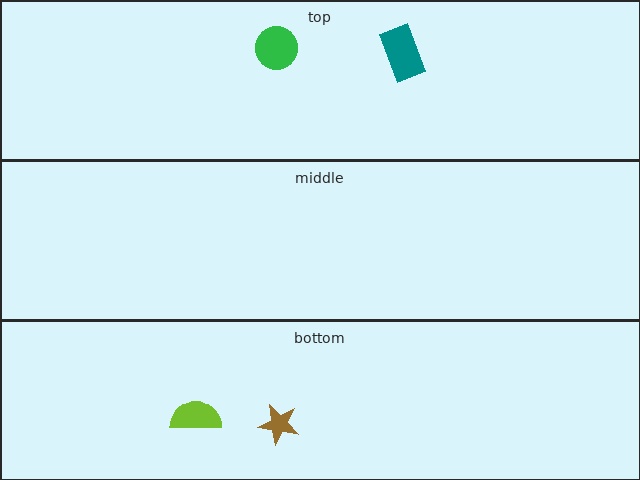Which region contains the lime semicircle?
The bottom region.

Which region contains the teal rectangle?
The top region.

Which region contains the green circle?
The top region.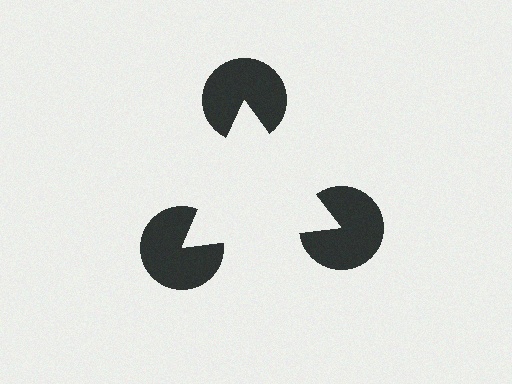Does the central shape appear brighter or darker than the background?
It typically appears slightly brighter than the background, even though no actual brightness change is drawn.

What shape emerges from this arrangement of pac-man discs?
An illusory triangle — its edges are inferred from the aligned wedge cuts in the pac-man discs, not physically drawn.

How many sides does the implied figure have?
3 sides.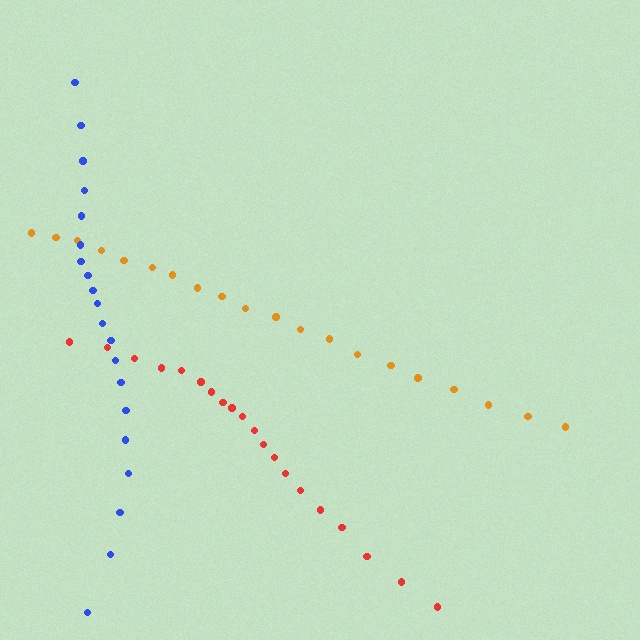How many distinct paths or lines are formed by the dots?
There are 3 distinct paths.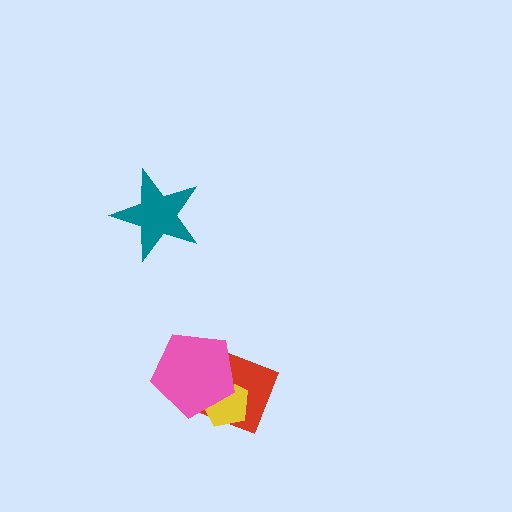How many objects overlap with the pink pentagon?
2 objects overlap with the pink pentagon.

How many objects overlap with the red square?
2 objects overlap with the red square.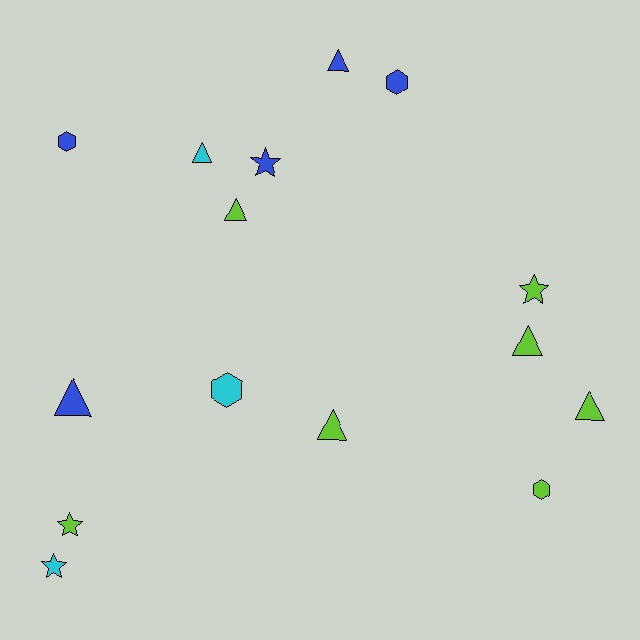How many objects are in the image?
There are 15 objects.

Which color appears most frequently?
Lime, with 7 objects.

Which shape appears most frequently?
Triangle, with 7 objects.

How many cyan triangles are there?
There is 1 cyan triangle.